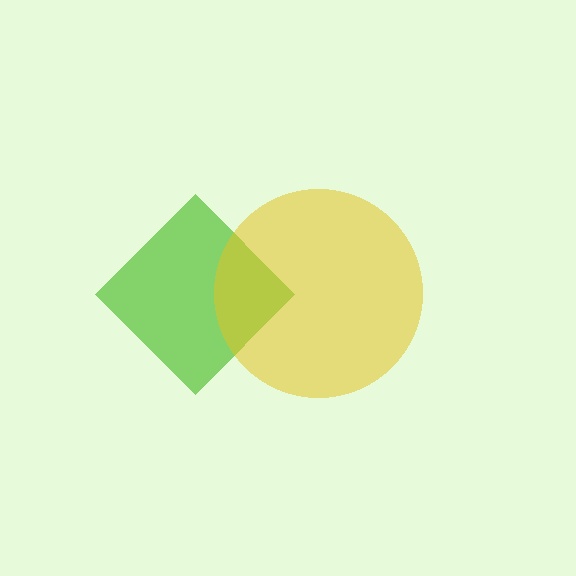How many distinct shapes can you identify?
There are 2 distinct shapes: a lime diamond, a yellow circle.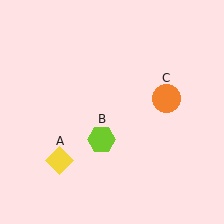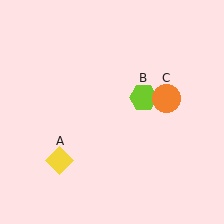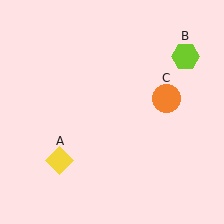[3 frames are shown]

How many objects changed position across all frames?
1 object changed position: lime hexagon (object B).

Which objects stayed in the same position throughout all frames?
Yellow diamond (object A) and orange circle (object C) remained stationary.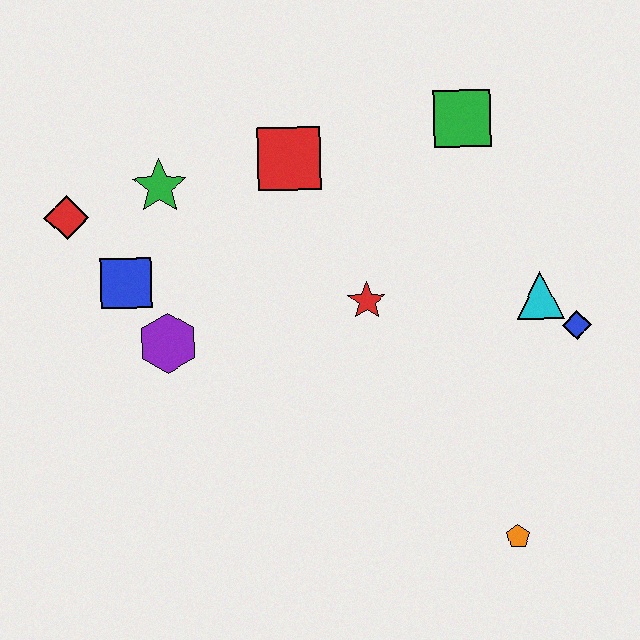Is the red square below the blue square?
No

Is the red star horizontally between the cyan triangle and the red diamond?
Yes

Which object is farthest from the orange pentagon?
The red diamond is farthest from the orange pentagon.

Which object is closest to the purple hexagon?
The blue square is closest to the purple hexagon.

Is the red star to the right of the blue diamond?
No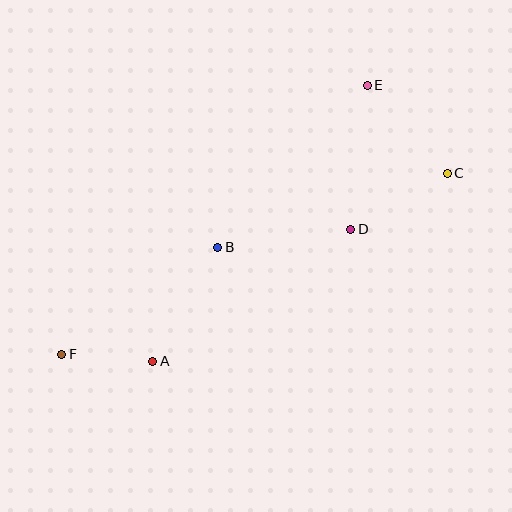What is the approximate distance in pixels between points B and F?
The distance between B and F is approximately 189 pixels.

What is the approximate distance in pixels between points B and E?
The distance between B and E is approximately 220 pixels.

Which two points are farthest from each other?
Points C and F are farthest from each other.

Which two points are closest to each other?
Points A and F are closest to each other.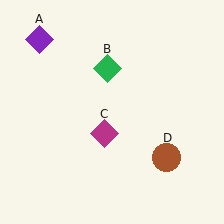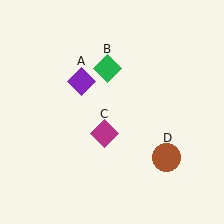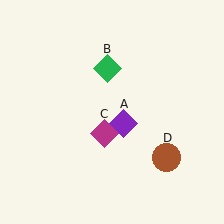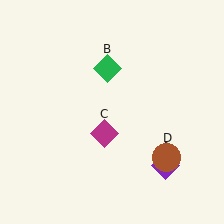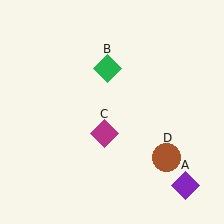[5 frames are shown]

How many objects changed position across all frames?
1 object changed position: purple diamond (object A).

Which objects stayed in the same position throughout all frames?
Green diamond (object B) and magenta diamond (object C) and brown circle (object D) remained stationary.